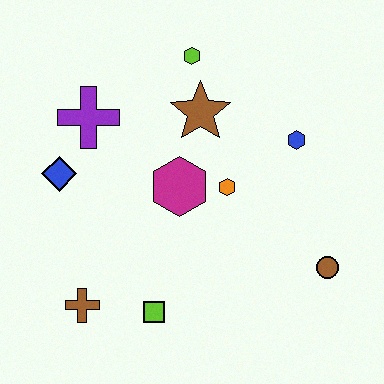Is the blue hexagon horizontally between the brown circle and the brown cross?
Yes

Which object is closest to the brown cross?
The lime square is closest to the brown cross.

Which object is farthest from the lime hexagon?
The brown cross is farthest from the lime hexagon.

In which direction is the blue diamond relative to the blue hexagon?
The blue diamond is to the left of the blue hexagon.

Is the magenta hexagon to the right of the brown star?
No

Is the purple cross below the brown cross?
No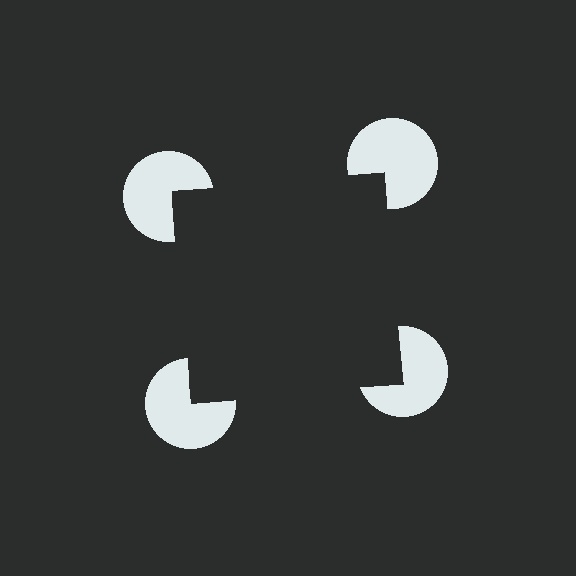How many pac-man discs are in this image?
There are 4 — one at each vertex of the illusory square.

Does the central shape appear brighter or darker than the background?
It typically appears slightly darker than the background, even though no actual brightness change is drawn.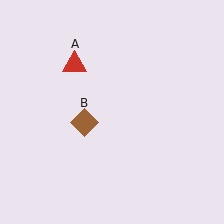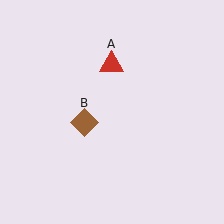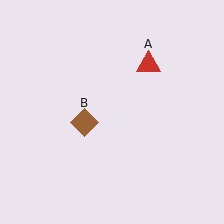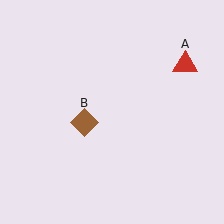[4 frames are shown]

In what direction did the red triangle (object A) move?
The red triangle (object A) moved right.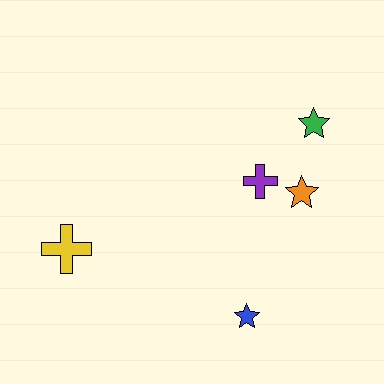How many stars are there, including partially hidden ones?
There are 3 stars.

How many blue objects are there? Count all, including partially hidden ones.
There is 1 blue object.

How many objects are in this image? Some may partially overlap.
There are 5 objects.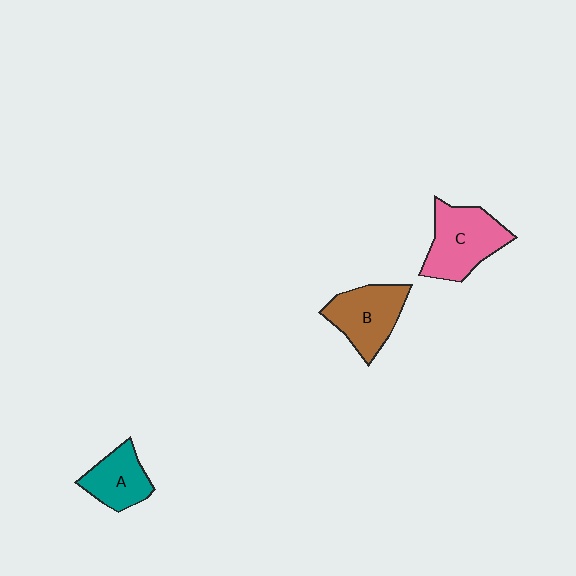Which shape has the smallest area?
Shape A (teal).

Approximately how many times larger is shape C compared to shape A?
Approximately 1.5 times.